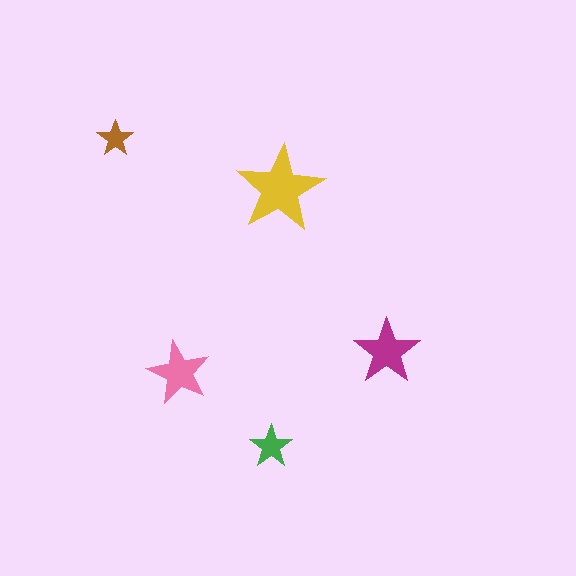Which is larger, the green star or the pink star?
The pink one.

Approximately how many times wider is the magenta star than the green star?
About 1.5 times wider.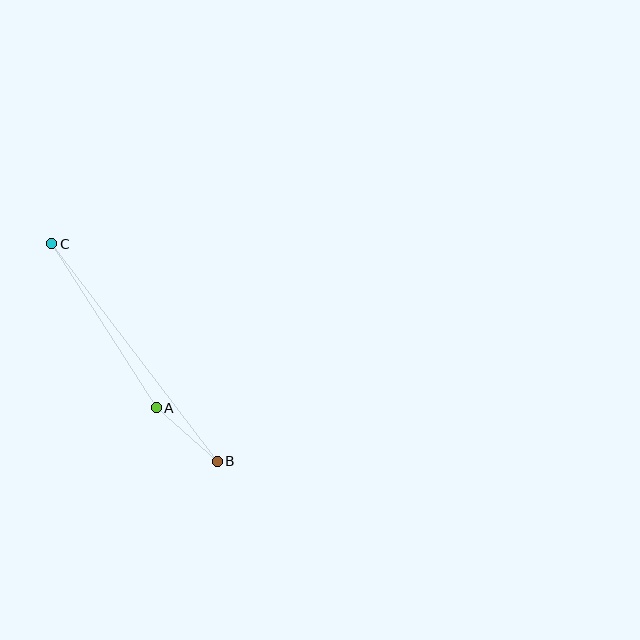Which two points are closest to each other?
Points A and B are closest to each other.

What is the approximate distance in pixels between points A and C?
The distance between A and C is approximately 195 pixels.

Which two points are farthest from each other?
Points B and C are farthest from each other.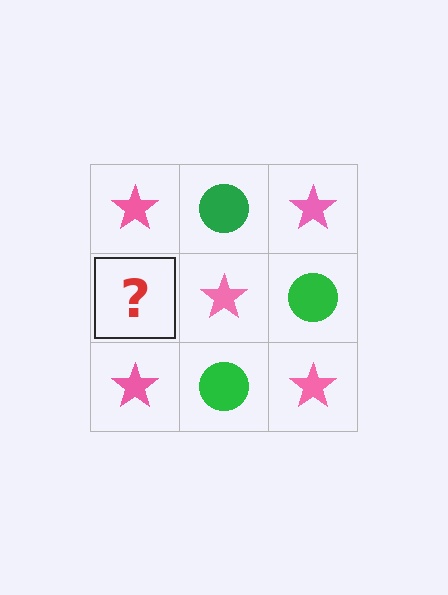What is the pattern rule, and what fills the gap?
The rule is that it alternates pink star and green circle in a checkerboard pattern. The gap should be filled with a green circle.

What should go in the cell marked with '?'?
The missing cell should contain a green circle.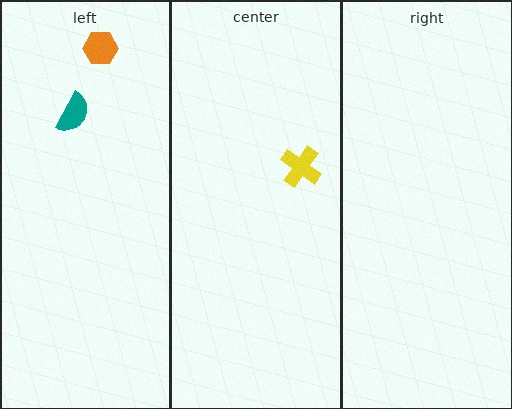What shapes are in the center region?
The yellow cross.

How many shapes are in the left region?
2.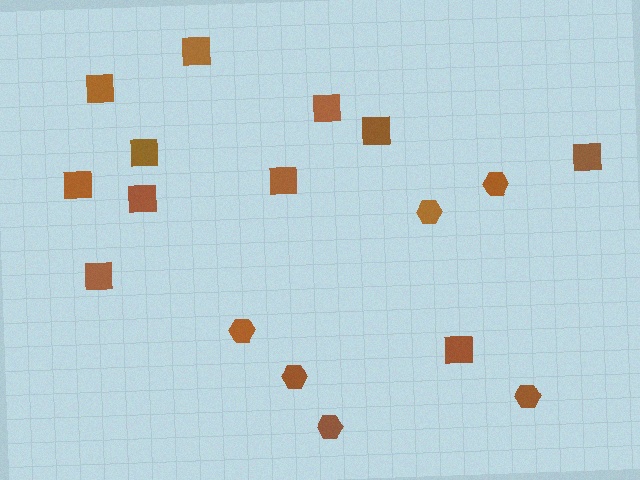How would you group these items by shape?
There are 2 groups: one group of hexagons (6) and one group of squares (11).